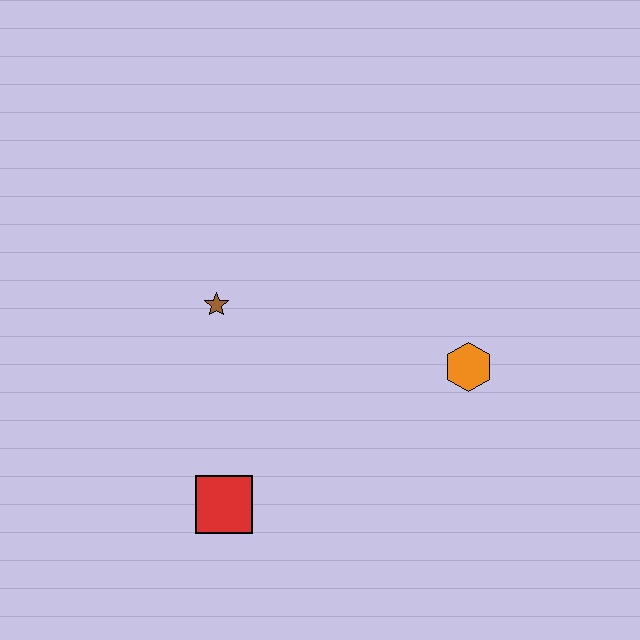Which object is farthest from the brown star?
The orange hexagon is farthest from the brown star.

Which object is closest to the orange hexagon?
The brown star is closest to the orange hexagon.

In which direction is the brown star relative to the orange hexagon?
The brown star is to the left of the orange hexagon.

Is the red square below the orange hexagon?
Yes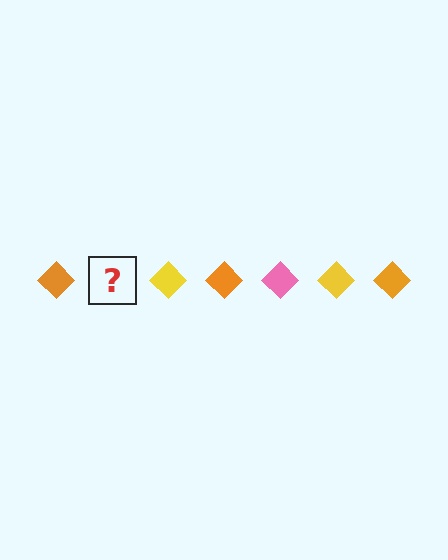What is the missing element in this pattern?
The missing element is a pink diamond.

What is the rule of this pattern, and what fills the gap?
The rule is that the pattern cycles through orange, pink, yellow diamonds. The gap should be filled with a pink diamond.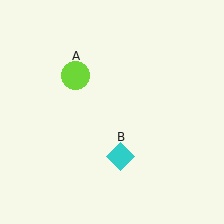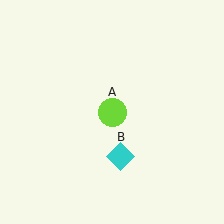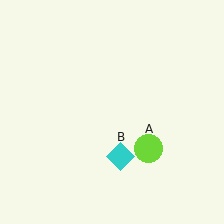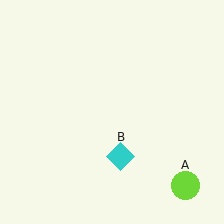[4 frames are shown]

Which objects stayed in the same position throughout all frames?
Cyan diamond (object B) remained stationary.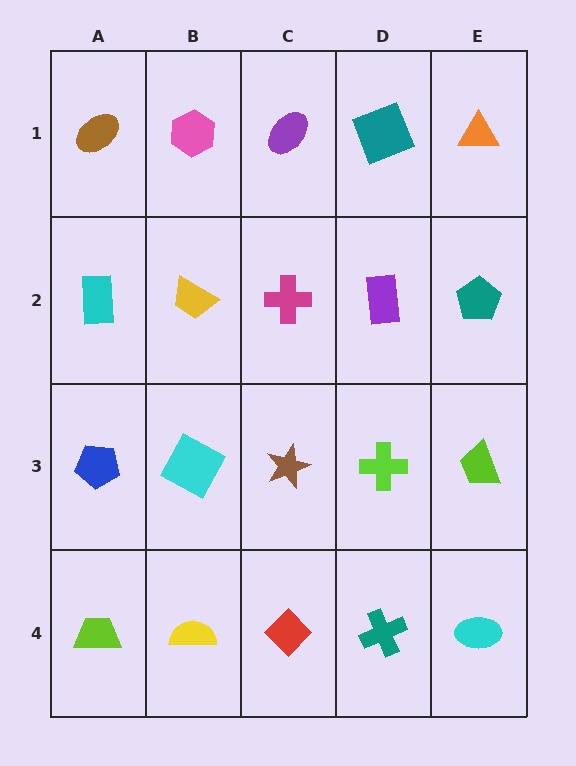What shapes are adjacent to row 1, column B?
A yellow trapezoid (row 2, column B), a brown ellipse (row 1, column A), a purple ellipse (row 1, column C).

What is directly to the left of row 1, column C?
A pink hexagon.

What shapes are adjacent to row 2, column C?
A purple ellipse (row 1, column C), a brown star (row 3, column C), a yellow trapezoid (row 2, column B), a purple rectangle (row 2, column D).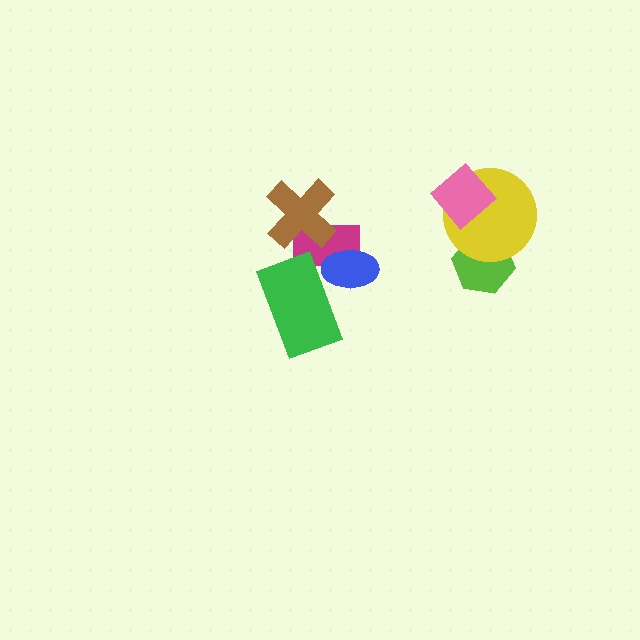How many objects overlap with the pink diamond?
1 object overlaps with the pink diamond.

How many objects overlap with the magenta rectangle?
3 objects overlap with the magenta rectangle.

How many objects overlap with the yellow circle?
2 objects overlap with the yellow circle.